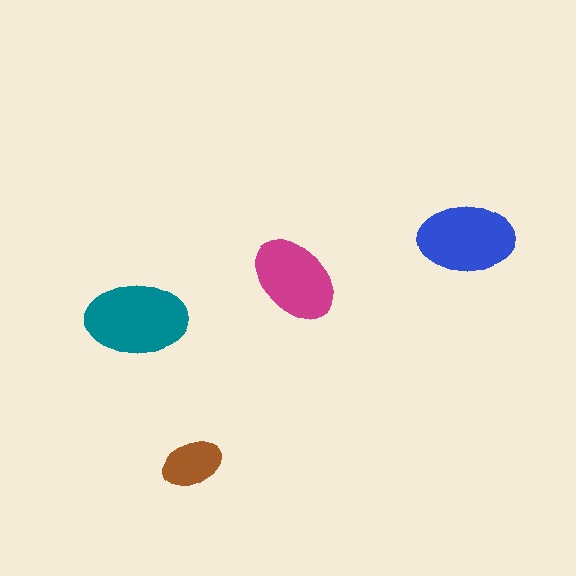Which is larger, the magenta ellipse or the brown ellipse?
The magenta one.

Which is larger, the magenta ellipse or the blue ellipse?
The blue one.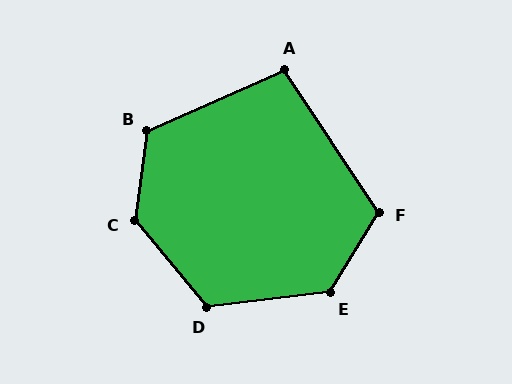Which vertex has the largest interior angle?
C, at approximately 132 degrees.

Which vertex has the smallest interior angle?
A, at approximately 100 degrees.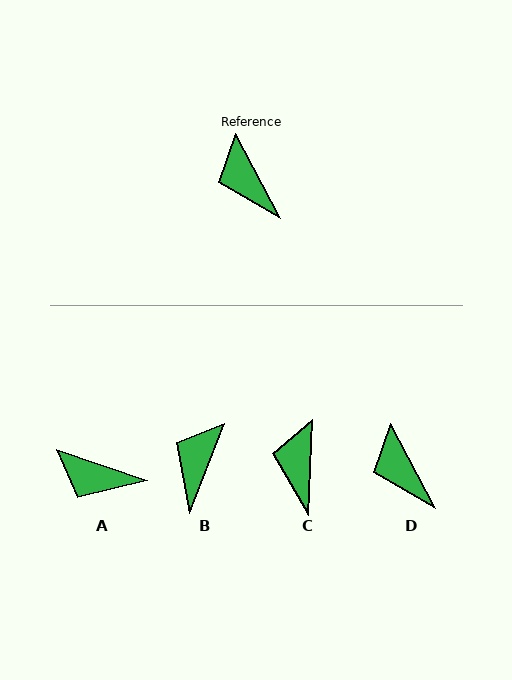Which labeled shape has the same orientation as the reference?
D.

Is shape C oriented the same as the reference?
No, it is off by about 30 degrees.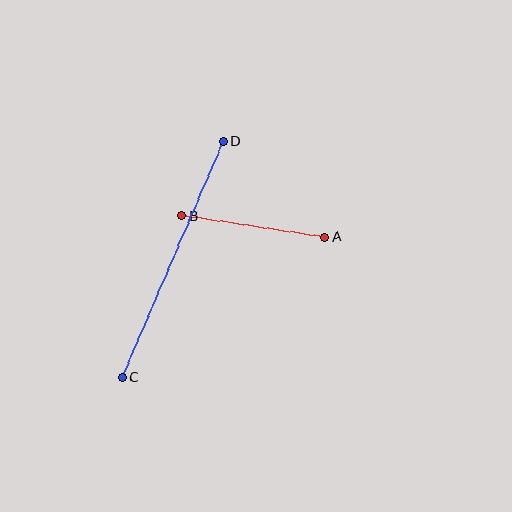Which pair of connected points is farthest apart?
Points C and D are farthest apart.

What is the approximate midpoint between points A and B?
The midpoint is at approximately (253, 226) pixels.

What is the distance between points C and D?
The distance is approximately 257 pixels.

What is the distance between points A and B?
The distance is approximately 144 pixels.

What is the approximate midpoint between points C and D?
The midpoint is at approximately (173, 259) pixels.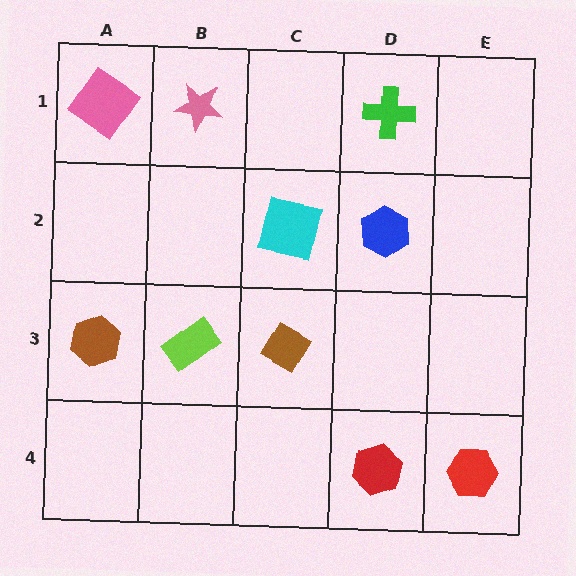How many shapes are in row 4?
2 shapes.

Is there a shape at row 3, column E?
No, that cell is empty.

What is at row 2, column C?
A cyan square.